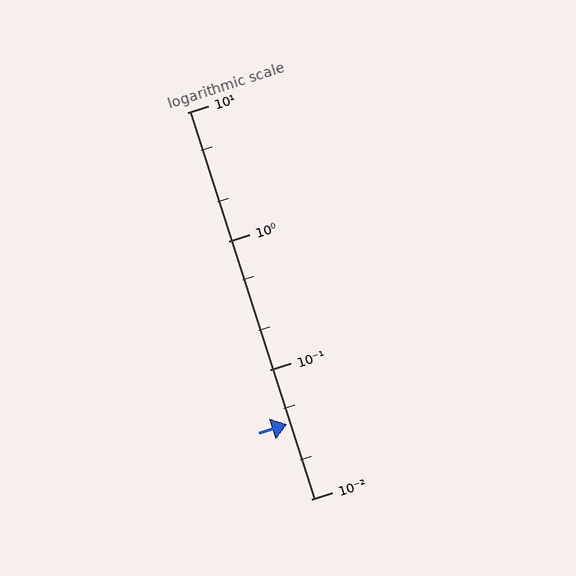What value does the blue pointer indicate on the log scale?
The pointer indicates approximately 0.038.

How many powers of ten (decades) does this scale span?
The scale spans 3 decades, from 0.01 to 10.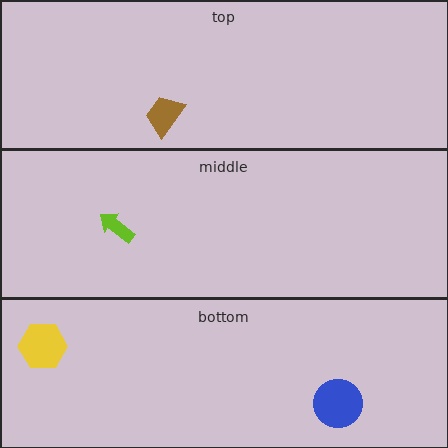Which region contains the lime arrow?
The middle region.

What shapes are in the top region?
The brown trapezoid.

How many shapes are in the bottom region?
2.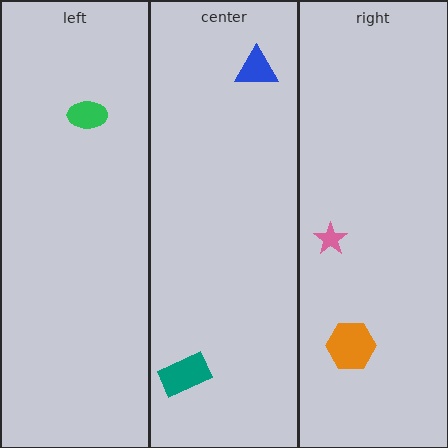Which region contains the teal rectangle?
The center region.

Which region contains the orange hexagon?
The right region.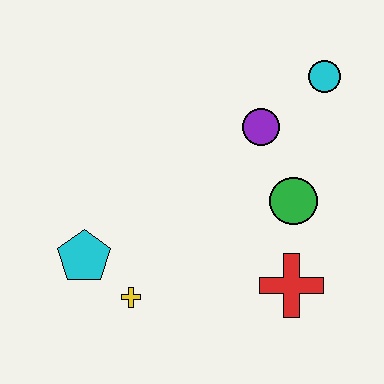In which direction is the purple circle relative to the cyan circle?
The purple circle is to the left of the cyan circle.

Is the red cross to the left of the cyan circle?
Yes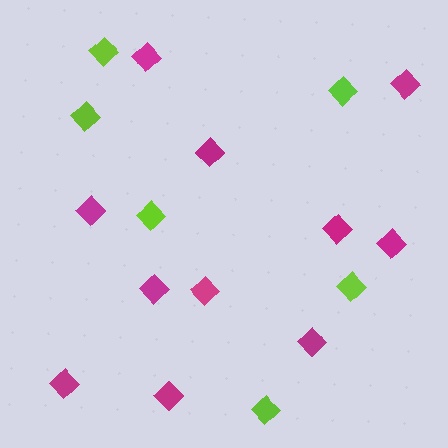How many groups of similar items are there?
There are 2 groups: one group of magenta diamonds (11) and one group of lime diamonds (6).